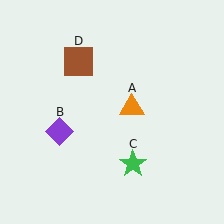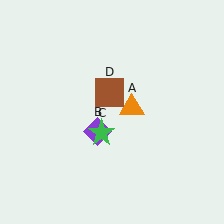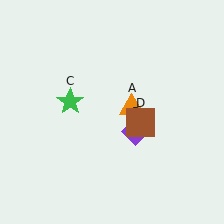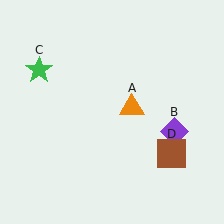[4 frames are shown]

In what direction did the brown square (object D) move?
The brown square (object D) moved down and to the right.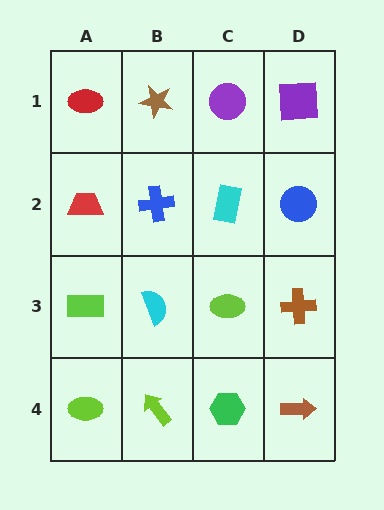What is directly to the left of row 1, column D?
A purple circle.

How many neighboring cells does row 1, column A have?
2.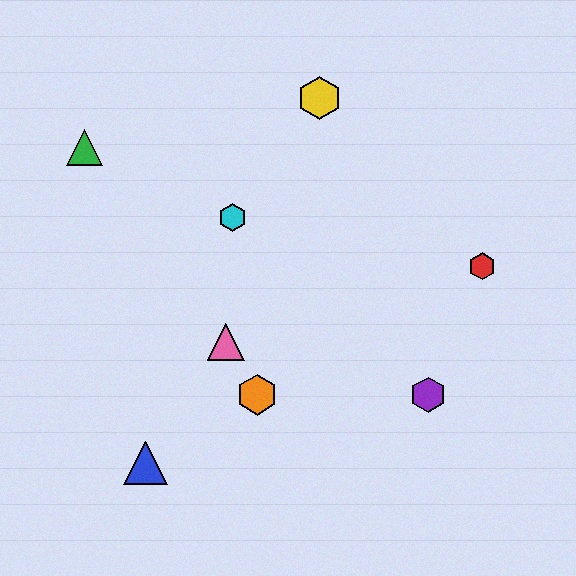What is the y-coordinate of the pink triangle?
The pink triangle is at y≈342.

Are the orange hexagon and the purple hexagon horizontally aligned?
Yes, both are at y≈395.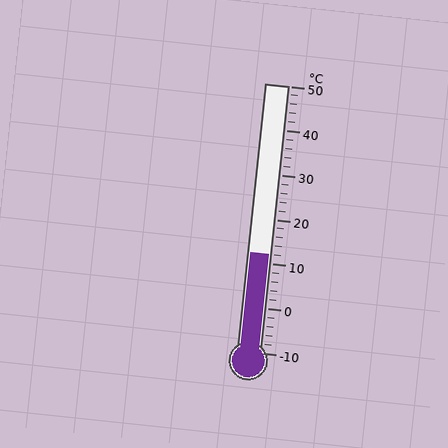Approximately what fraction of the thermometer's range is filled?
The thermometer is filled to approximately 35% of its range.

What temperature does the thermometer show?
The thermometer shows approximately 12°C.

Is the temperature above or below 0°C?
The temperature is above 0°C.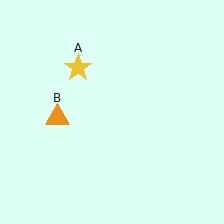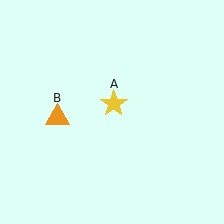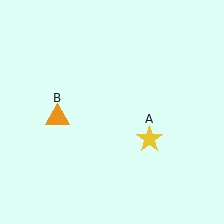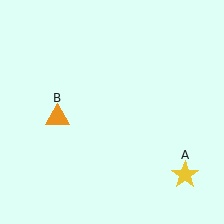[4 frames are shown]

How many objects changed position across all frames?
1 object changed position: yellow star (object A).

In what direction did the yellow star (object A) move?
The yellow star (object A) moved down and to the right.